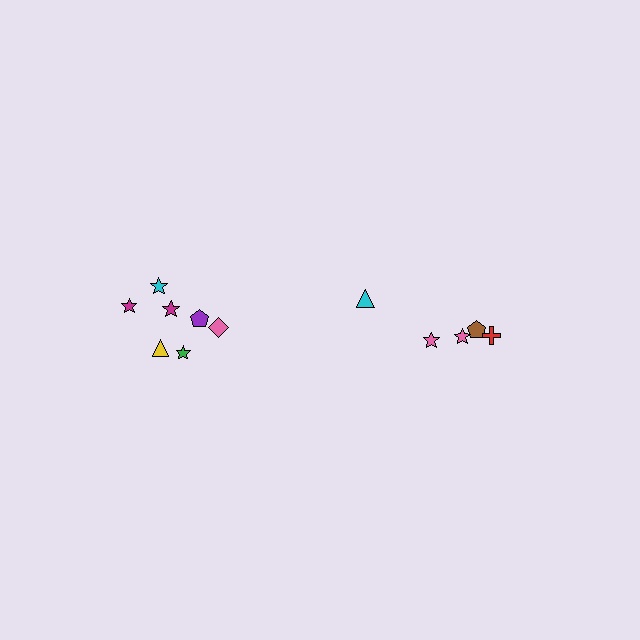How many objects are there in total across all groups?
There are 12 objects.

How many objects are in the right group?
There are 5 objects.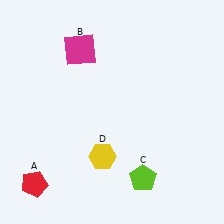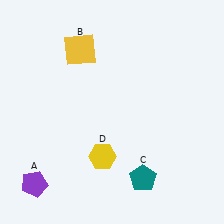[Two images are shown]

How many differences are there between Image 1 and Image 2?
There are 3 differences between the two images.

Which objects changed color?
A changed from red to purple. B changed from magenta to yellow. C changed from lime to teal.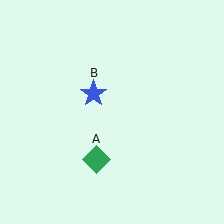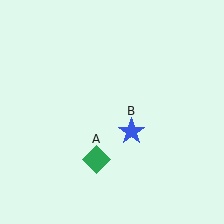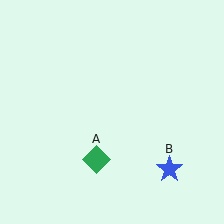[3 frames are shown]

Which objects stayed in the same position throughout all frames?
Green diamond (object A) remained stationary.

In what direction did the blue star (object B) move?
The blue star (object B) moved down and to the right.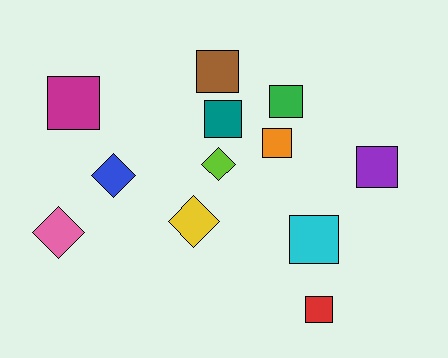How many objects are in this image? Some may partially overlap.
There are 12 objects.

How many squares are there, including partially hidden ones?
There are 8 squares.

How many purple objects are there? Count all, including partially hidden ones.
There is 1 purple object.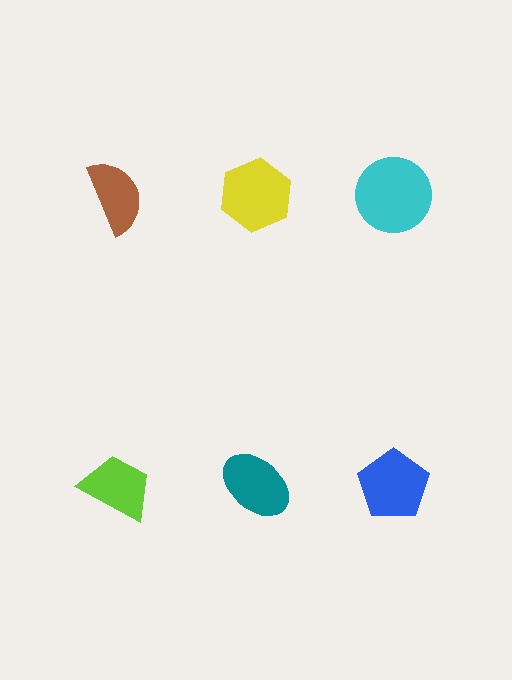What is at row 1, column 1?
A brown semicircle.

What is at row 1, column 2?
A yellow hexagon.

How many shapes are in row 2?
3 shapes.